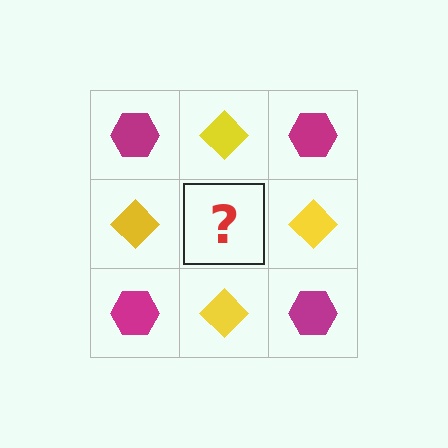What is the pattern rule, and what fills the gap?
The rule is that it alternates magenta hexagon and yellow diamond in a checkerboard pattern. The gap should be filled with a magenta hexagon.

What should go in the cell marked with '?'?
The missing cell should contain a magenta hexagon.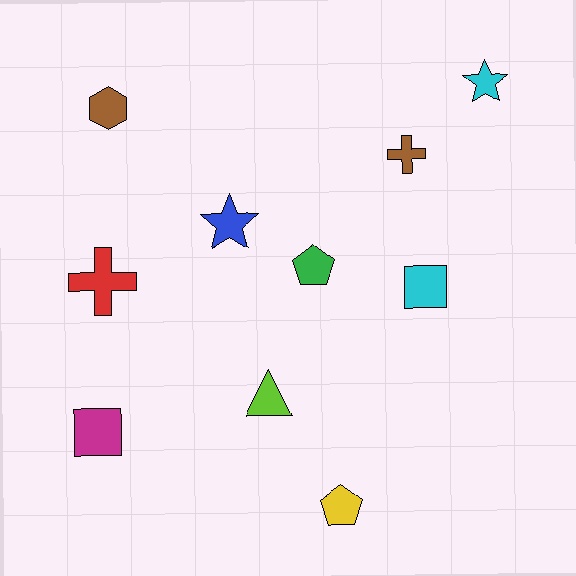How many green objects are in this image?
There is 1 green object.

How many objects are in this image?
There are 10 objects.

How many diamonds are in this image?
There are no diamonds.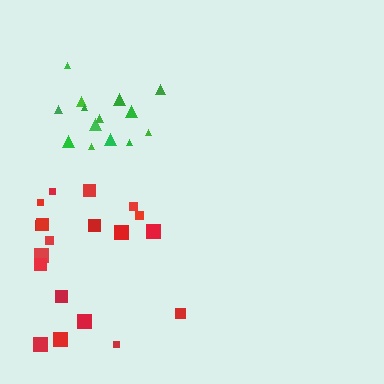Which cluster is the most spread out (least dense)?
Red.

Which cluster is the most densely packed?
Green.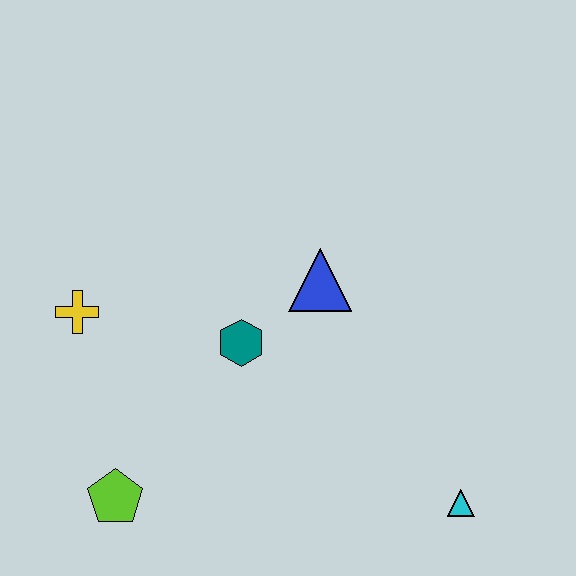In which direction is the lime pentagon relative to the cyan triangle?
The lime pentagon is to the left of the cyan triangle.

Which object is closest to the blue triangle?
The teal hexagon is closest to the blue triangle.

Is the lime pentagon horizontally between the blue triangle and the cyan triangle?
No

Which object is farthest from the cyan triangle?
The yellow cross is farthest from the cyan triangle.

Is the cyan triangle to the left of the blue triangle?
No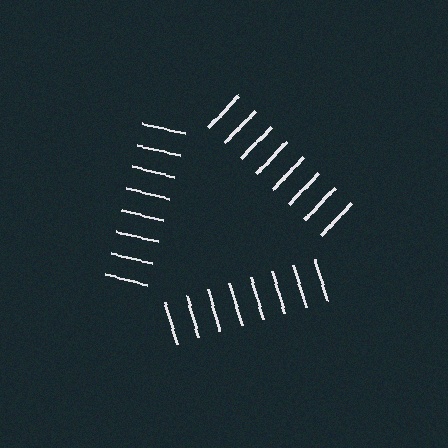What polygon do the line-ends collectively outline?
An illusory triangle — the line segments terminate on its edges but no continuous stroke is drawn.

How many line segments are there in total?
24 — 8 along each of the 3 edges.